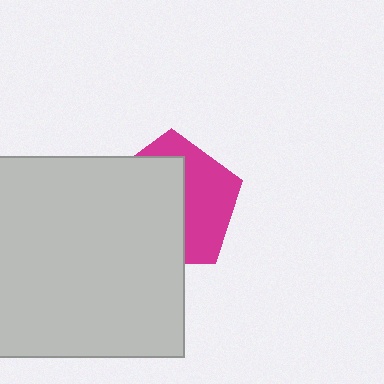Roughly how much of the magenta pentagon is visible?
A small part of it is visible (roughly 43%).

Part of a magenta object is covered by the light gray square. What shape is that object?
It is a pentagon.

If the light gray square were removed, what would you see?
You would see the complete magenta pentagon.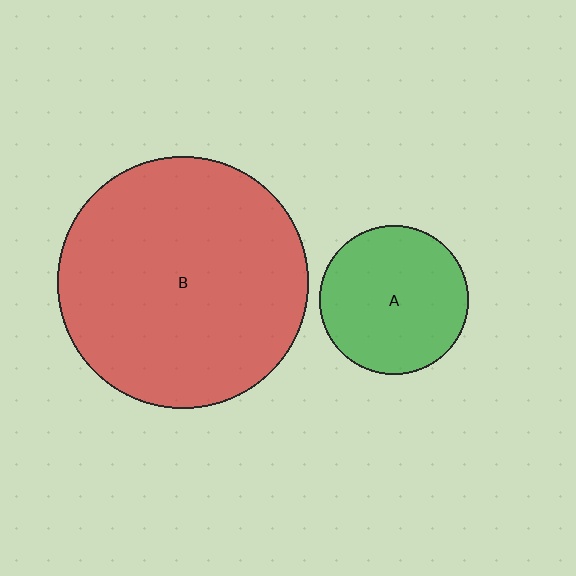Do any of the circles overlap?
No, none of the circles overlap.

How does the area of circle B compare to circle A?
Approximately 2.8 times.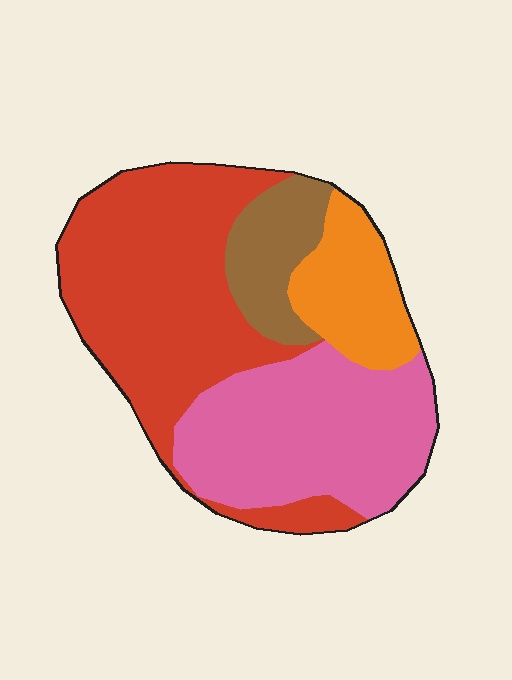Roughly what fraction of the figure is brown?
Brown covers around 10% of the figure.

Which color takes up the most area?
Red, at roughly 45%.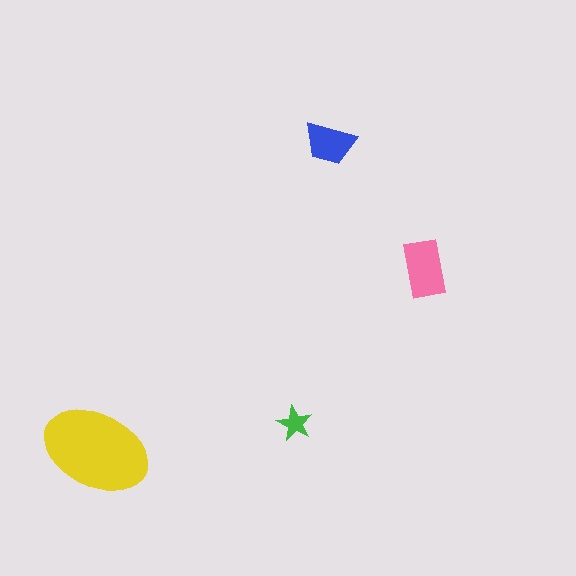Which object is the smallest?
The green star.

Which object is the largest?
The yellow ellipse.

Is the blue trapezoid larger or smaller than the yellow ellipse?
Smaller.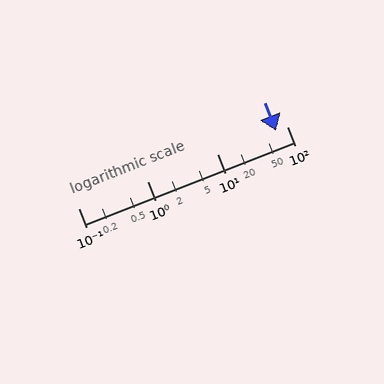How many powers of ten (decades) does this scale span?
The scale spans 3 decades, from 0.1 to 100.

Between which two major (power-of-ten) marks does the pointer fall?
The pointer is between 10 and 100.